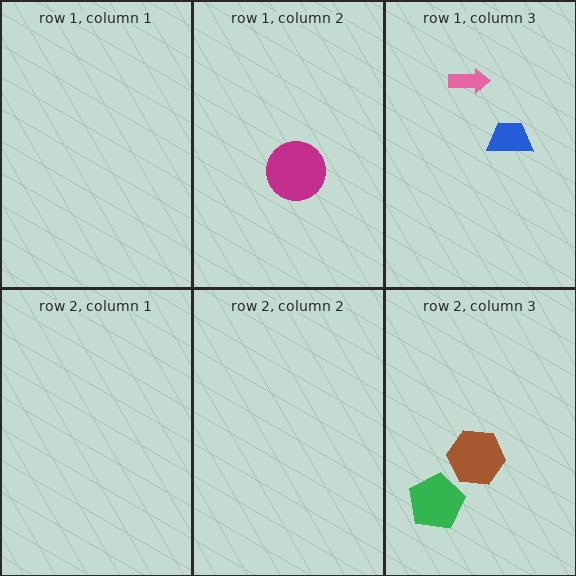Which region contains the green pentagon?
The row 2, column 3 region.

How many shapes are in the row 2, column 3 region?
2.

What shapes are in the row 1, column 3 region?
The blue trapezoid, the pink arrow.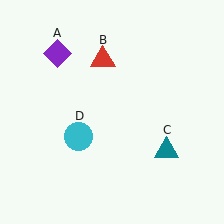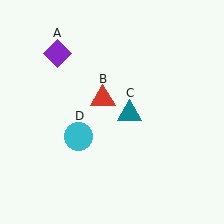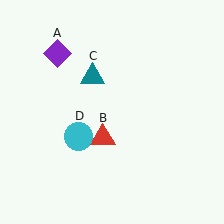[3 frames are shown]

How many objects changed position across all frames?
2 objects changed position: red triangle (object B), teal triangle (object C).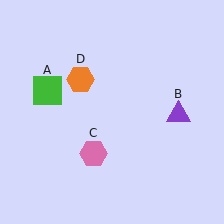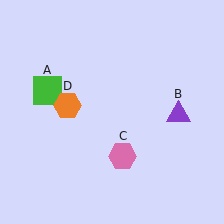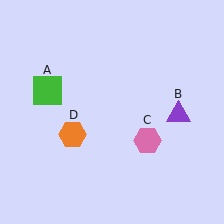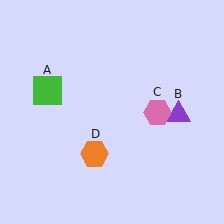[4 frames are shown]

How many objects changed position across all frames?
2 objects changed position: pink hexagon (object C), orange hexagon (object D).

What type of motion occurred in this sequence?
The pink hexagon (object C), orange hexagon (object D) rotated counterclockwise around the center of the scene.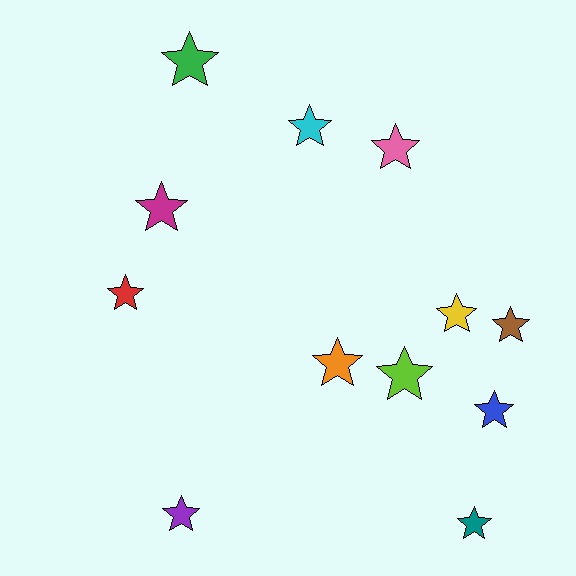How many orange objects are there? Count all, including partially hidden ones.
There is 1 orange object.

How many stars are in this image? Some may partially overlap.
There are 12 stars.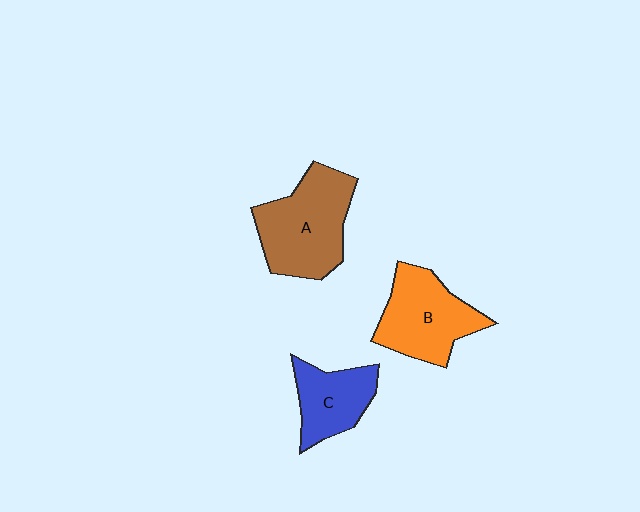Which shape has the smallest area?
Shape C (blue).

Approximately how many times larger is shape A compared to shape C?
Approximately 1.6 times.